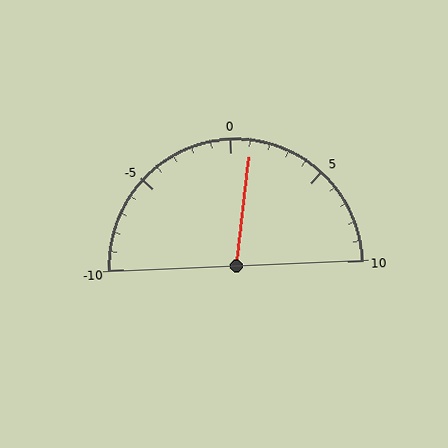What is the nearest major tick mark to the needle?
The nearest major tick mark is 0.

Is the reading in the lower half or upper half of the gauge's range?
The reading is in the upper half of the range (-10 to 10).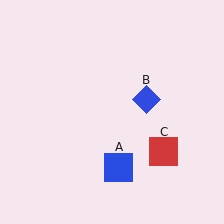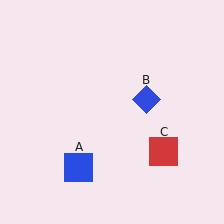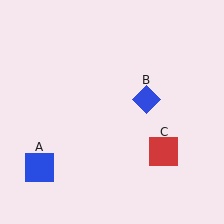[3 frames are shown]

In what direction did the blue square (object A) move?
The blue square (object A) moved left.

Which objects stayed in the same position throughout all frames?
Blue diamond (object B) and red square (object C) remained stationary.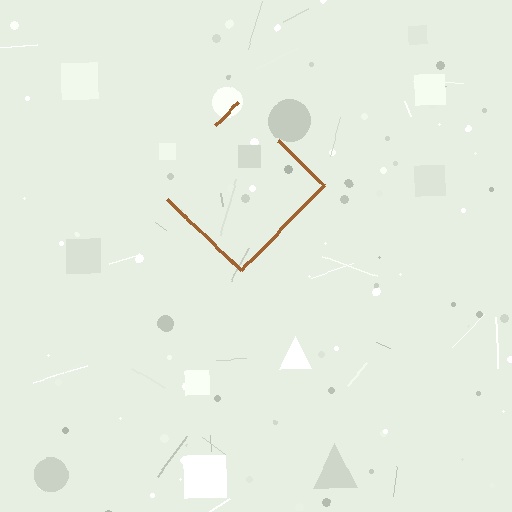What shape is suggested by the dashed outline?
The dashed outline suggests a diamond.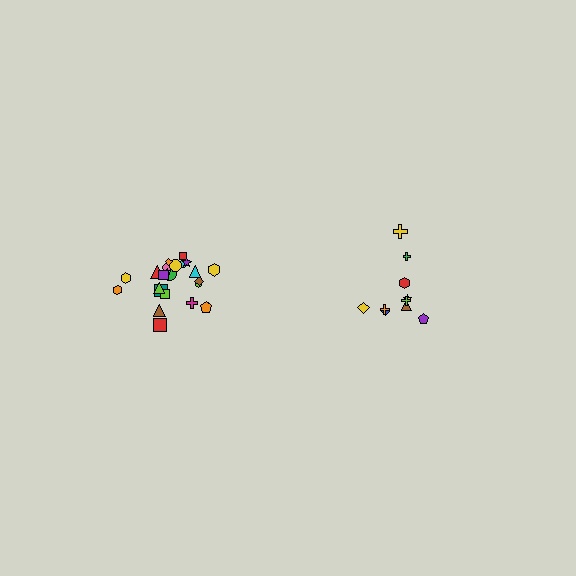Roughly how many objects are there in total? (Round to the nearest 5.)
Roughly 35 objects in total.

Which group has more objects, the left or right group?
The left group.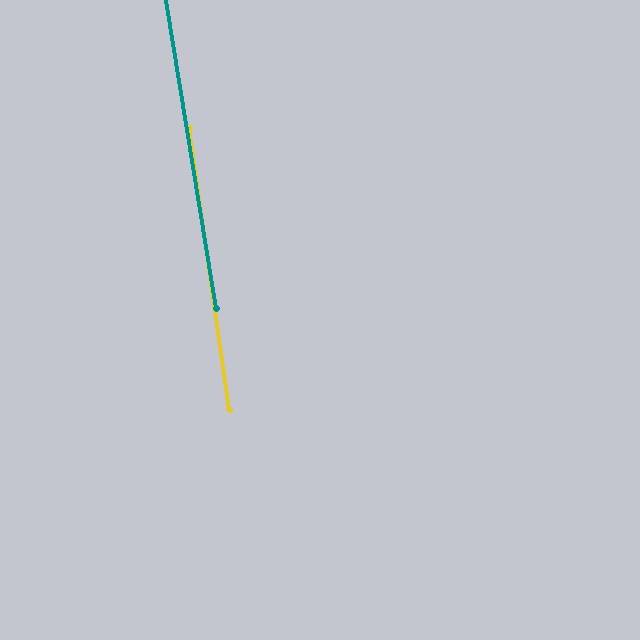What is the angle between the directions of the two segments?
Approximately 1 degree.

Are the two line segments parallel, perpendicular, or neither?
Parallel — their directions differ by only 1.0°.